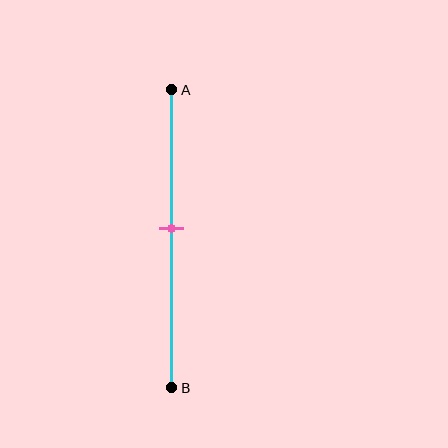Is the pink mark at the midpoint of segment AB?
No, the mark is at about 45% from A, not at the 50% midpoint.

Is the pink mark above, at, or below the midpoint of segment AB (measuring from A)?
The pink mark is above the midpoint of segment AB.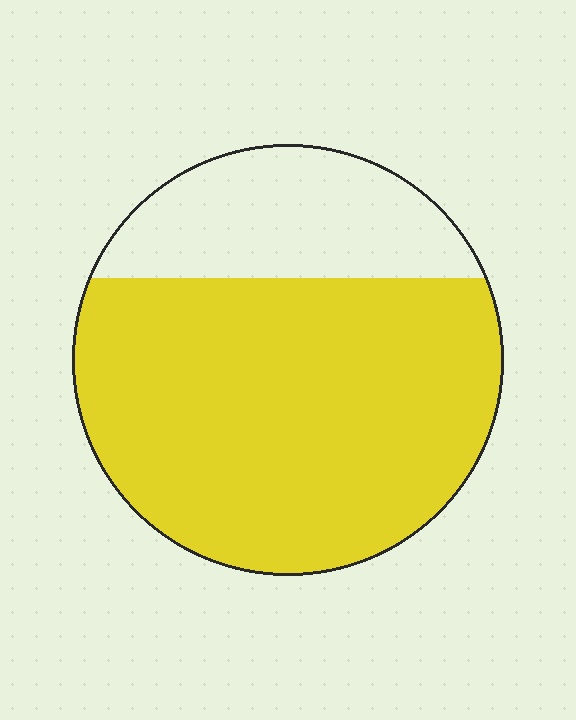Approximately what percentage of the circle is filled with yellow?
Approximately 75%.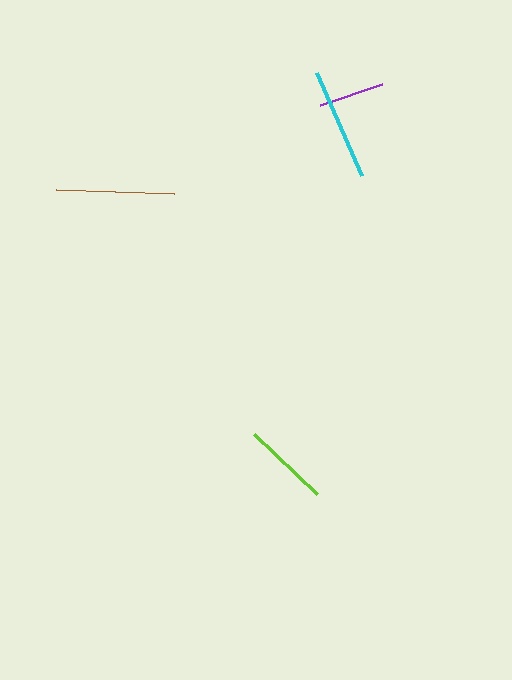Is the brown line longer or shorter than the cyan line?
The brown line is longer than the cyan line.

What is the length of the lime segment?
The lime segment is approximately 87 pixels long.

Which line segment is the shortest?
The purple line is the shortest at approximately 65 pixels.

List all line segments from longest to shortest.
From longest to shortest: brown, cyan, lime, purple.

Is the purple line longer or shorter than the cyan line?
The cyan line is longer than the purple line.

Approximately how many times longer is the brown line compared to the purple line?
The brown line is approximately 1.8 times the length of the purple line.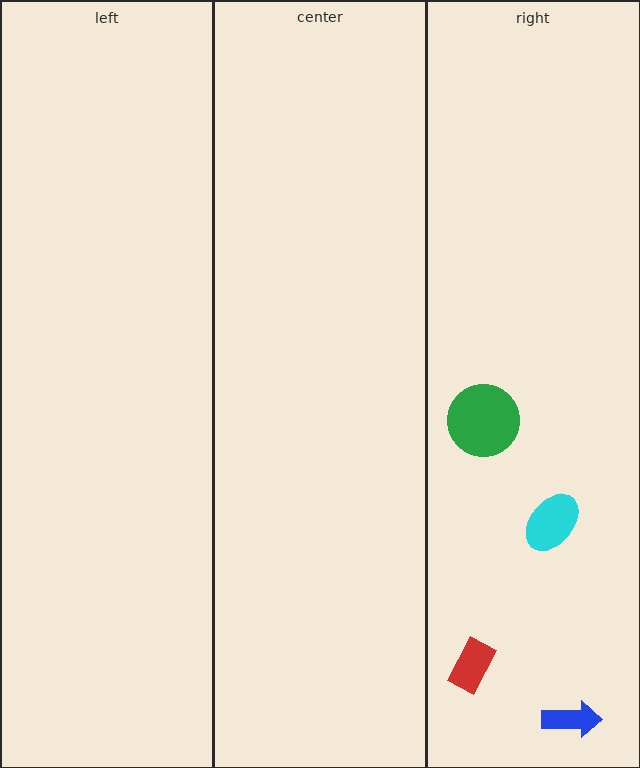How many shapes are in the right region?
4.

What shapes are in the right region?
The green circle, the blue arrow, the red rectangle, the cyan ellipse.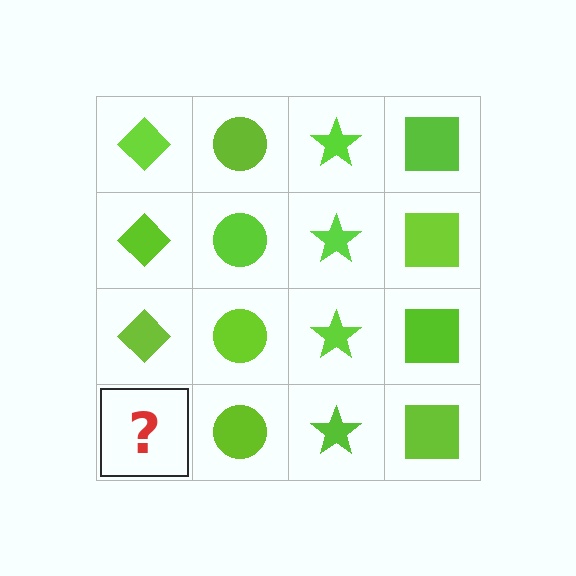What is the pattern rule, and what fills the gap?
The rule is that each column has a consistent shape. The gap should be filled with a lime diamond.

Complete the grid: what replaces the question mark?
The question mark should be replaced with a lime diamond.